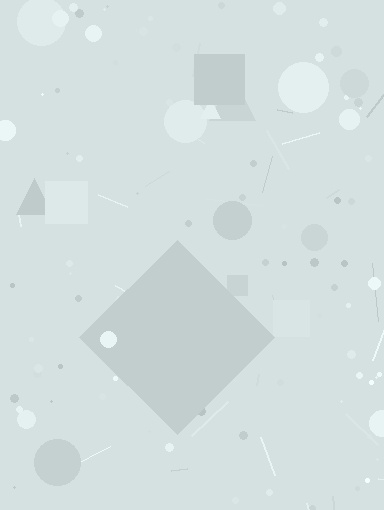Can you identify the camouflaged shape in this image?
The camouflaged shape is a diamond.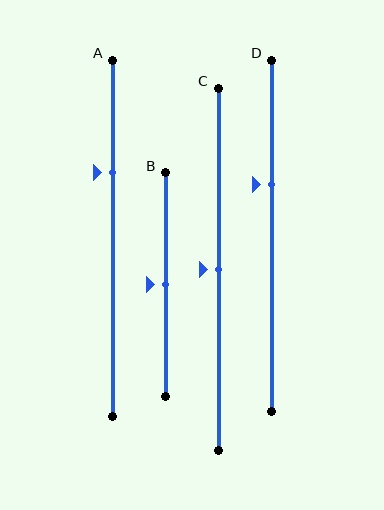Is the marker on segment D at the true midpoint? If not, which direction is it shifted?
No, the marker on segment D is shifted upward by about 15% of the segment length.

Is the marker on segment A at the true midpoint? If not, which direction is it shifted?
No, the marker on segment A is shifted upward by about 18% of the segment length.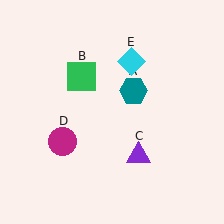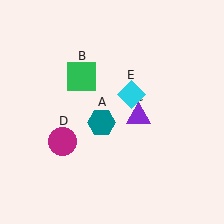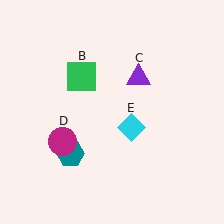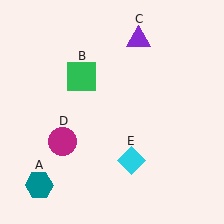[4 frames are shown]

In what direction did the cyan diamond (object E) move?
The cyan diamond (object E) moved down.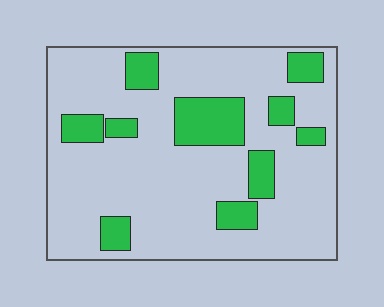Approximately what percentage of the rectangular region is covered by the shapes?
Approximately 20%.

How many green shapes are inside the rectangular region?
10.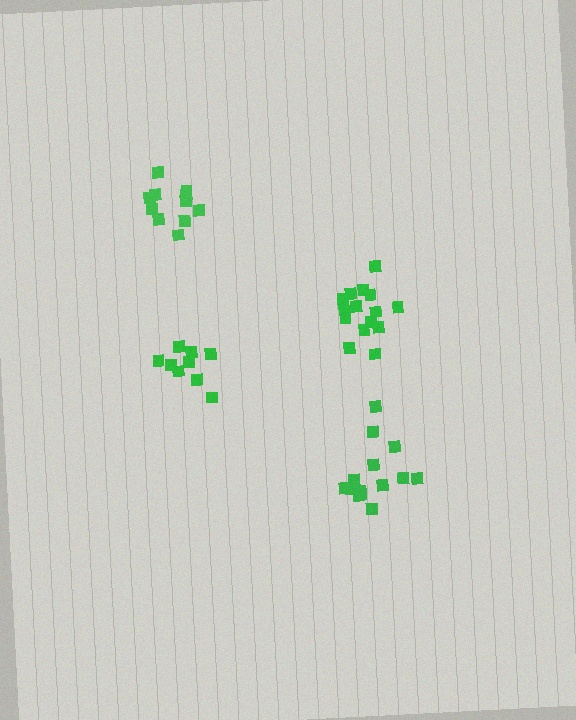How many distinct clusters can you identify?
There are 4 distinct clusters.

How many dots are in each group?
Group 1: 14 dots, Group 2: 9 dots, Group 3: 11 dots, Group 4: 15 dots (49 total).